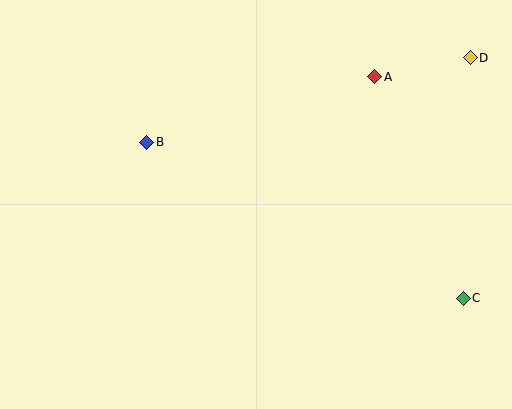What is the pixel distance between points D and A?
The distance between D and A is 97 pixels.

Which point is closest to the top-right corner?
Point D is closest to the top-right corner.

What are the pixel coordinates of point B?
Point B is at (147, 142).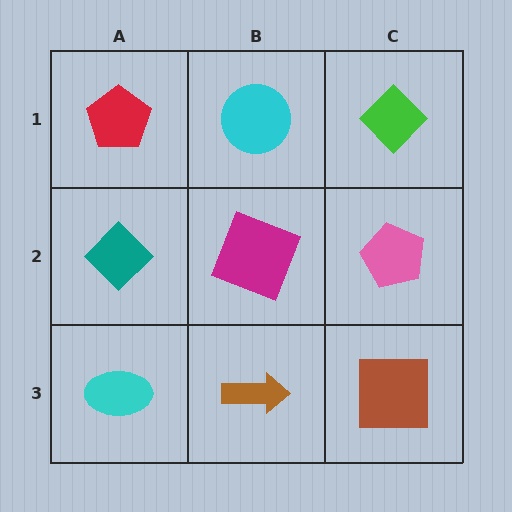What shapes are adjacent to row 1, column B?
A magenta square (row 2, column B), a red pentagon (row 1, column A), a green diamond (row 1, column C).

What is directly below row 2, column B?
A brown arrow.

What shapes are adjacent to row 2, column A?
A red pentagon (row 1, column A), a cyan ellipse (row 3, column A), a magenta square (row 2, column B).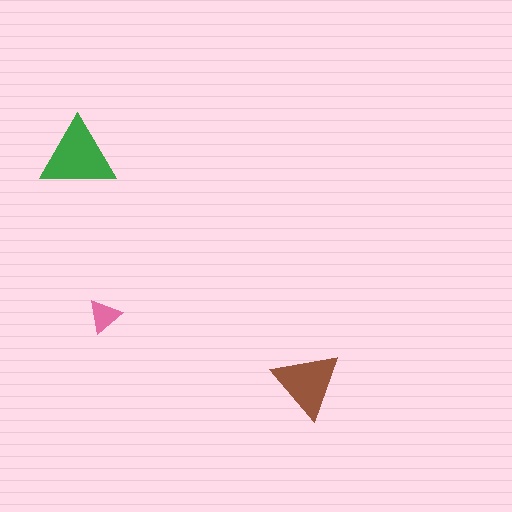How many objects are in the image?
There are 3 objects in the image.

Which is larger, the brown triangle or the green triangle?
The green one.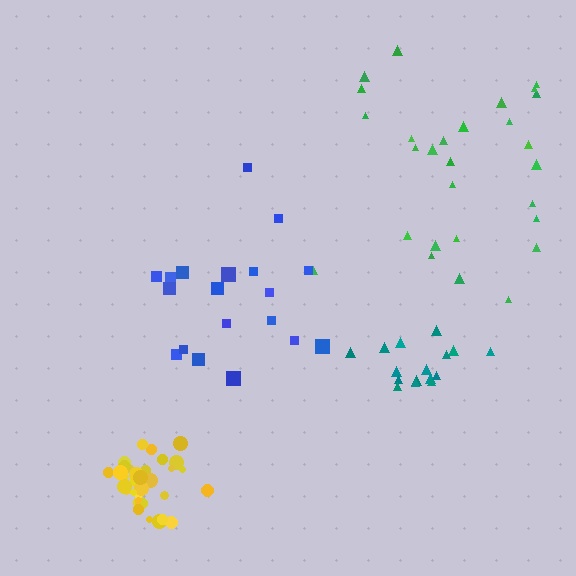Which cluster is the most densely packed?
Yellow.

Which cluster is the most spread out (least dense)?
Blue.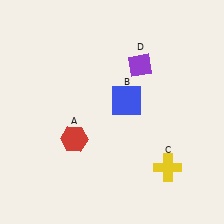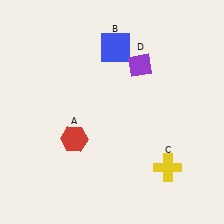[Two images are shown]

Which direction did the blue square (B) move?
The blue square (B) moved up.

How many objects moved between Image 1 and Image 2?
1 object moved between the two images.